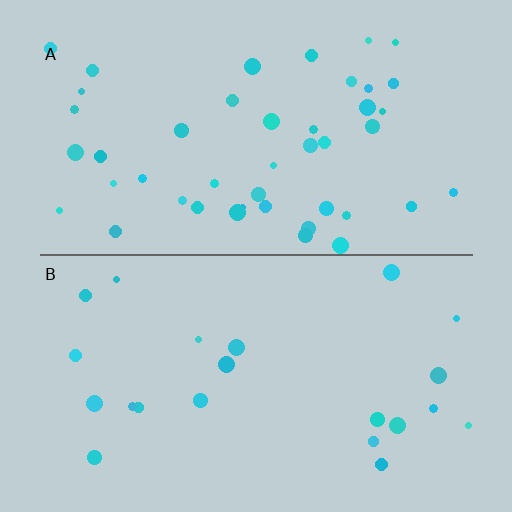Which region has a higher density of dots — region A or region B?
A (the top).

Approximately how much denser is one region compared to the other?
Approximately 2.1× — region A over region B.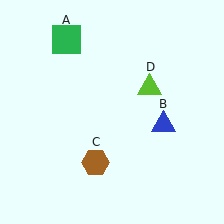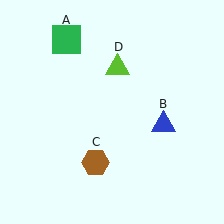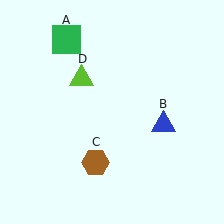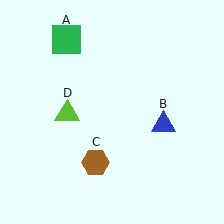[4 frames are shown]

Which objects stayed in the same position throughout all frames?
Green square (object A) and blue triangle (object B) and brown hexagon (object C) remained stationary.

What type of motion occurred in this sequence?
The lime triangle (object D) rotated counterclockwise around the center of the scene.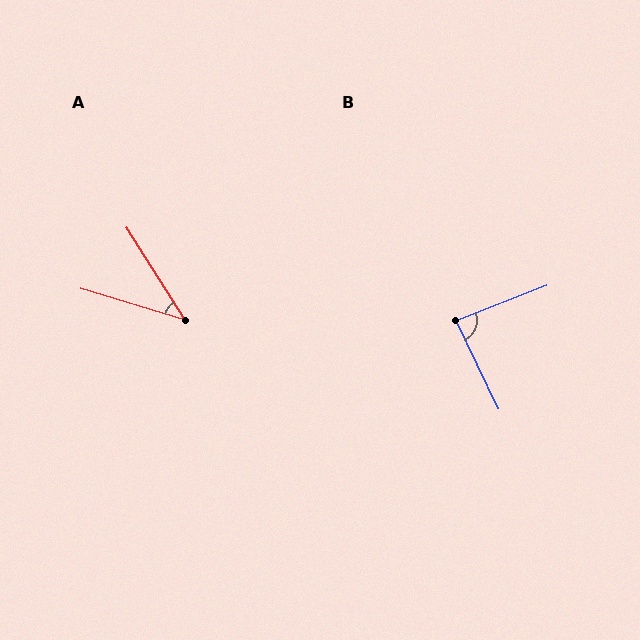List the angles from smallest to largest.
A (41°), B (85°).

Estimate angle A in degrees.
Approximately 41 degrees.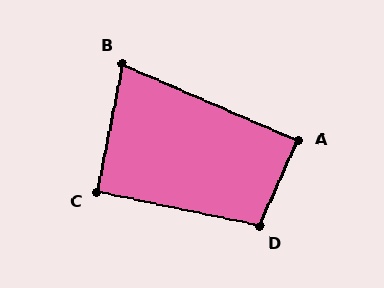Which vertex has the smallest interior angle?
B, at approximately 78 degrees.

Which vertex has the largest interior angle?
D, at approximately 102 degrees.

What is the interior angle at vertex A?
Approximately 89 degrees (approximately right).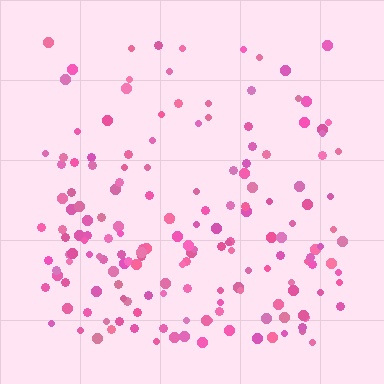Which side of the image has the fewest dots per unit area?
The top.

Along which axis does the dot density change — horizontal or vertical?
Vertical.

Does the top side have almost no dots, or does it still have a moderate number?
Still a moderate number, just noticeably fewer than the bottom.